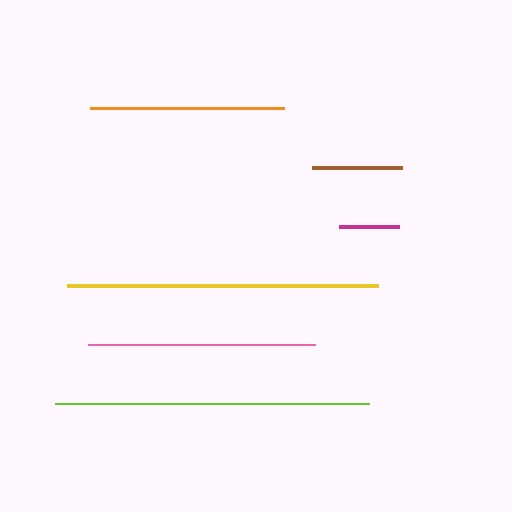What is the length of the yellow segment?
The yellow segment is approximately 311 pixels long.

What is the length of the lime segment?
The lime segment is approximately 314 pixels long.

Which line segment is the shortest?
The magenta line is the shortest at approximately 60 pixels.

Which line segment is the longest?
The lime line is the longest at approximately 314 pixels.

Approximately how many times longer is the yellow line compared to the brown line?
The yellow line is approximately 3.5 times the length of the brown line.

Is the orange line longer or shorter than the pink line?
The pink line is longer than the orange line.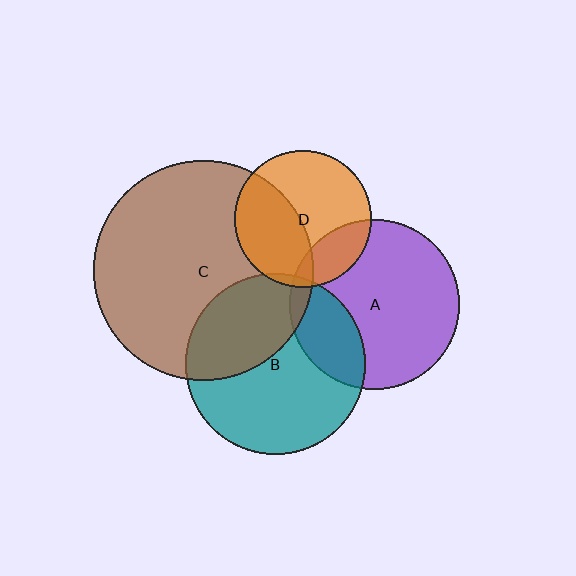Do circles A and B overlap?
Yes.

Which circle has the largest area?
Circle C (brown).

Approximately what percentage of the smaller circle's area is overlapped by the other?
Approximately 25%.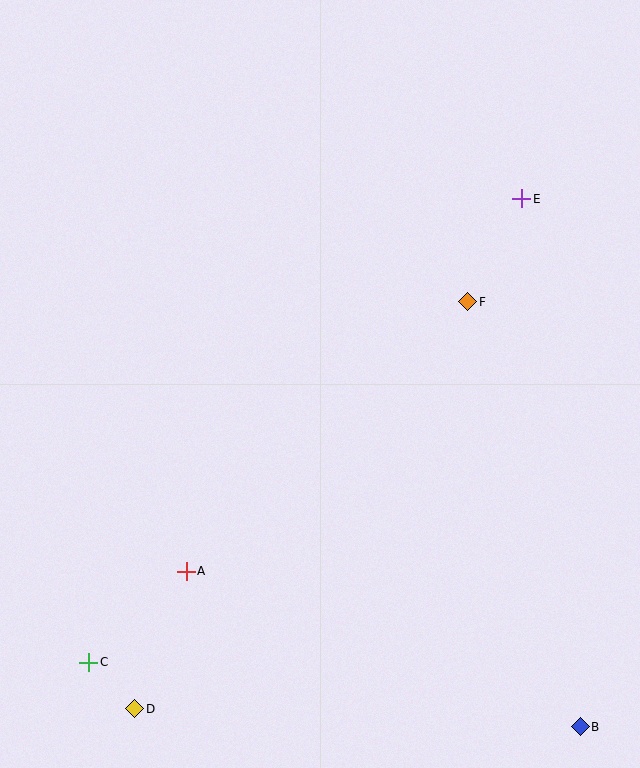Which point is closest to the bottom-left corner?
Point C is closest to the bottom-left corner.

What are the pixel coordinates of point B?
Point B is at (580, 727).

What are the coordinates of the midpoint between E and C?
The midpoint between E and C is at (305, 431).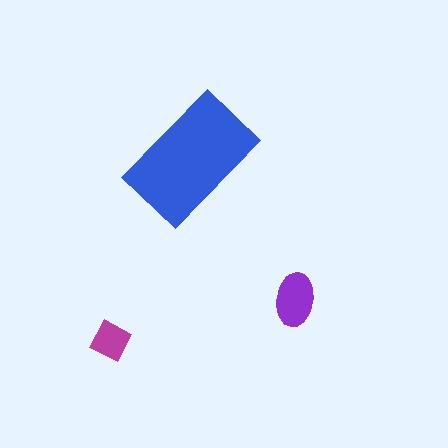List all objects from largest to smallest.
The blue rectangle, the purple ellipse, the magenta square.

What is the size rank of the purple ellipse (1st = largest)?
2nd.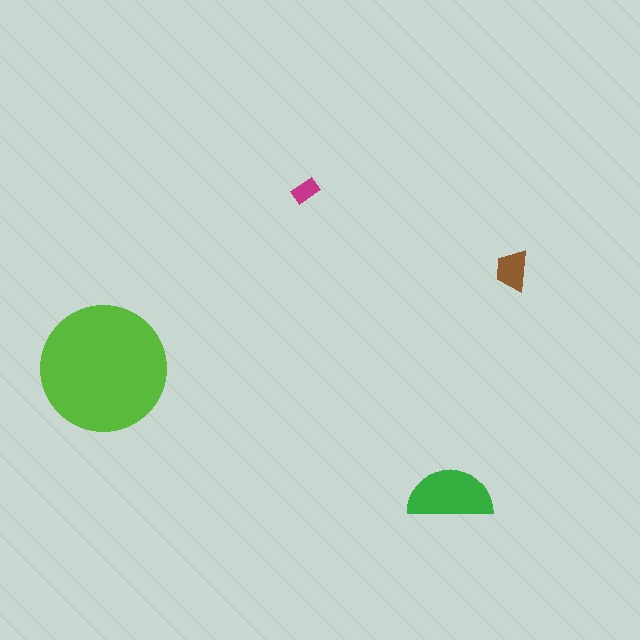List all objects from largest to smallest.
The lime circle, the green semicircle, the brown trapezoid, the magenta rectangle.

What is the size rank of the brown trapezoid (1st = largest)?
3rd.